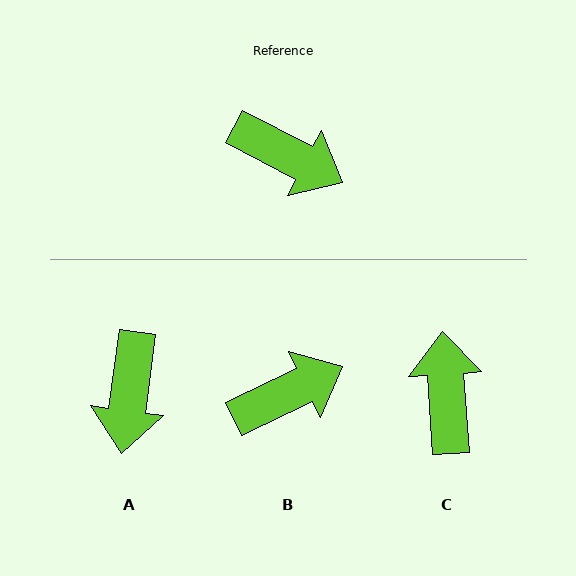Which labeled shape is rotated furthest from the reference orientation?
C, about 121 degrees away.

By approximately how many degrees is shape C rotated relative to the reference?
Approximately 121 degrees counter-clockwise.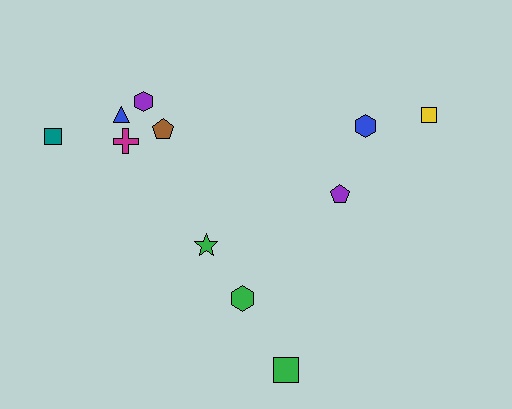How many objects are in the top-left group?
There are 5 objects.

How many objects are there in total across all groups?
There are 11 objects.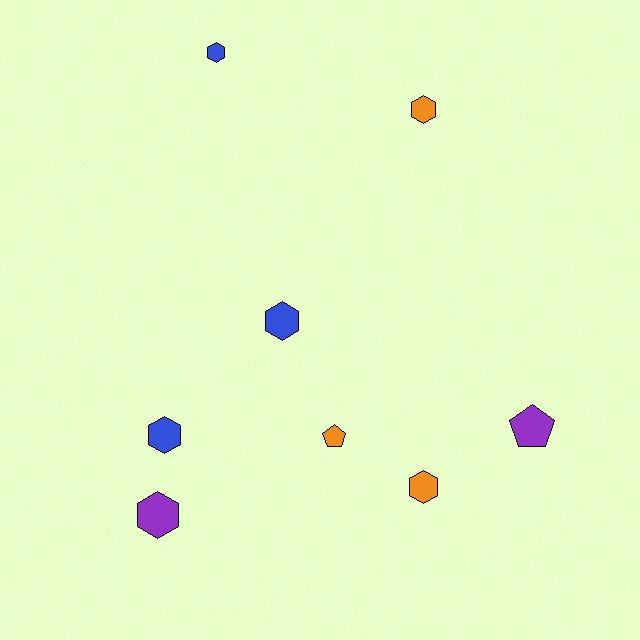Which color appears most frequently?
Orange, with 3 objects.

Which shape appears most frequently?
Hexagon, with 6 objects.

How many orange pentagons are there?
There is 1 orange pentagon.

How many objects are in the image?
There are 8 objects.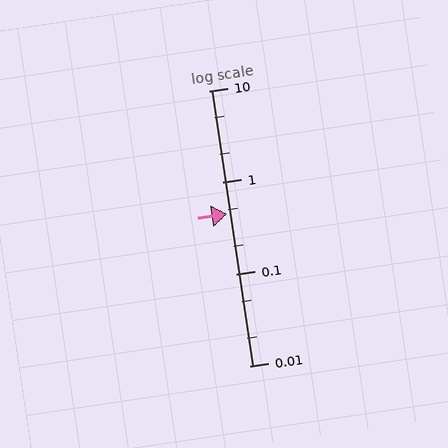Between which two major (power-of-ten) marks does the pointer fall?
The pointer is between 0.1 and 1.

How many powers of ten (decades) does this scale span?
The scale spans 3 decades, from 0.01 to 10.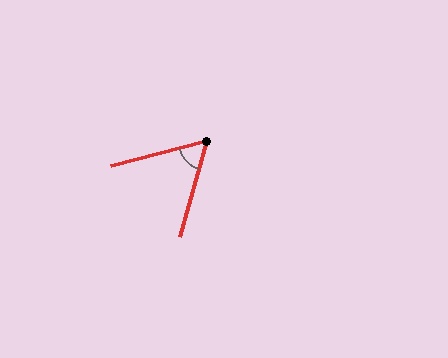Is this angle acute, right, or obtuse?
It is acute.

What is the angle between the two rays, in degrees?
Approximately 60 degrees.